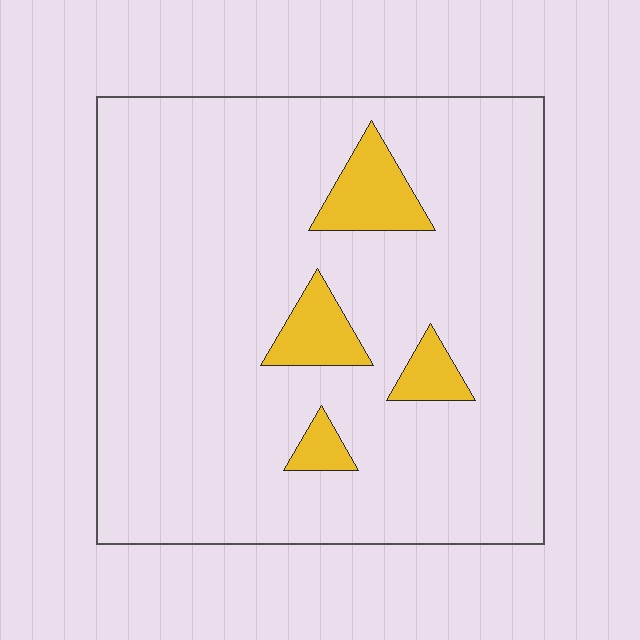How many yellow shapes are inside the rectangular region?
4.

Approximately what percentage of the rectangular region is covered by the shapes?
Approximately 10%.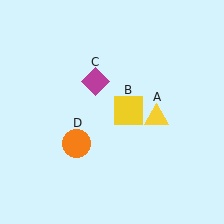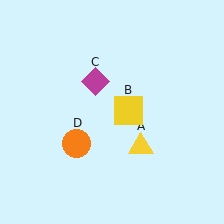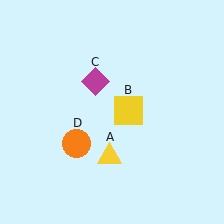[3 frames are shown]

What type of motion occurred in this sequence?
The yellow triangle (object A) rotated clockwise around the center of the scene.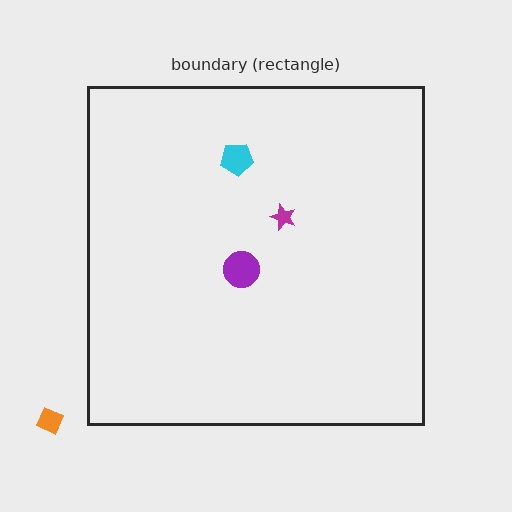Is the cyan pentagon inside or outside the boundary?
Inside.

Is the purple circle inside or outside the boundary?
Inside.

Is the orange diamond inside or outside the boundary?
Outside.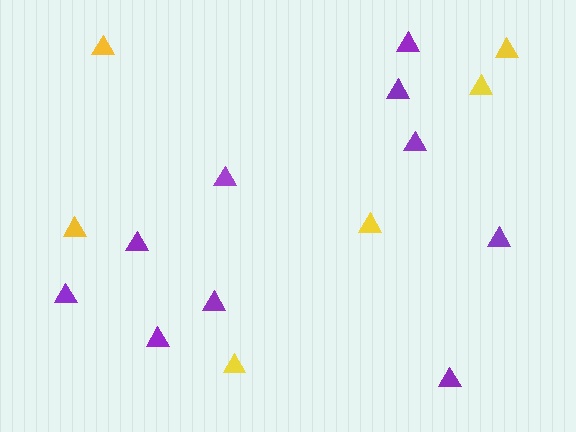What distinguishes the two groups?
There are 2 groups: one group of purple triangles (10) and one group of yellow triangles (6).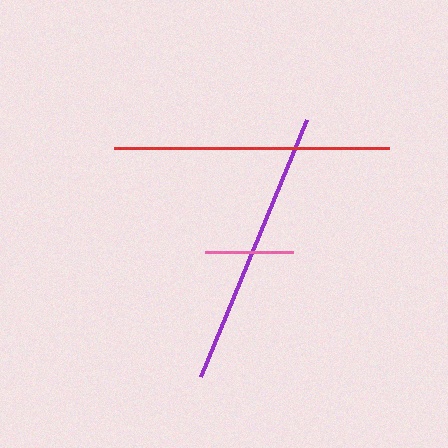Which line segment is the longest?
The purple line is the longest at approximately 278 pixels.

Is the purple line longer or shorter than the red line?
The purple line is longer than the red line.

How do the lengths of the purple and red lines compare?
The purple and red lines are approximately the same length.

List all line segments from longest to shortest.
From longest to shortest: purple, red, pink.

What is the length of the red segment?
The red segment is approximately 276 pixels long.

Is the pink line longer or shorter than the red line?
The red line is longer than the pink line.